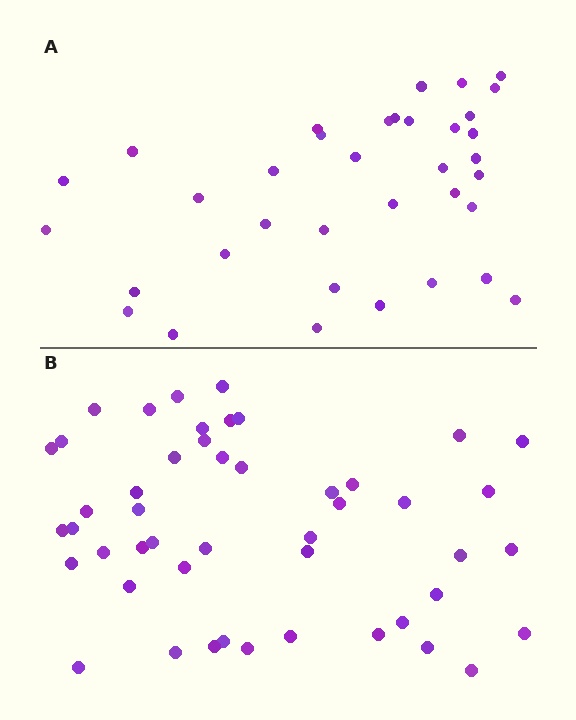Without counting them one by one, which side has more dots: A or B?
Region B (the bottom region) has more dots.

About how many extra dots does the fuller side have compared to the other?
Region B has roughly 12 or so more dots than region A.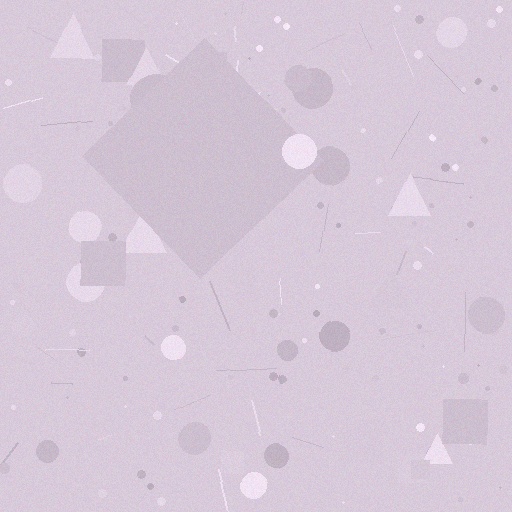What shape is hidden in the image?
A diamond is hidden in the image.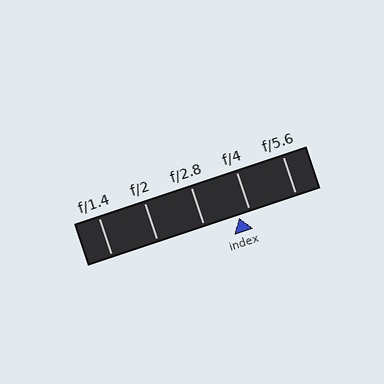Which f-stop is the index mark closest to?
The index mark is closest to f/4.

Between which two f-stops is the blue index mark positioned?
The index mark is between f/2.8 and f/4.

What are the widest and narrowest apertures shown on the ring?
The widest aperture shown is f/1.4 and the narrowest is f/5.6.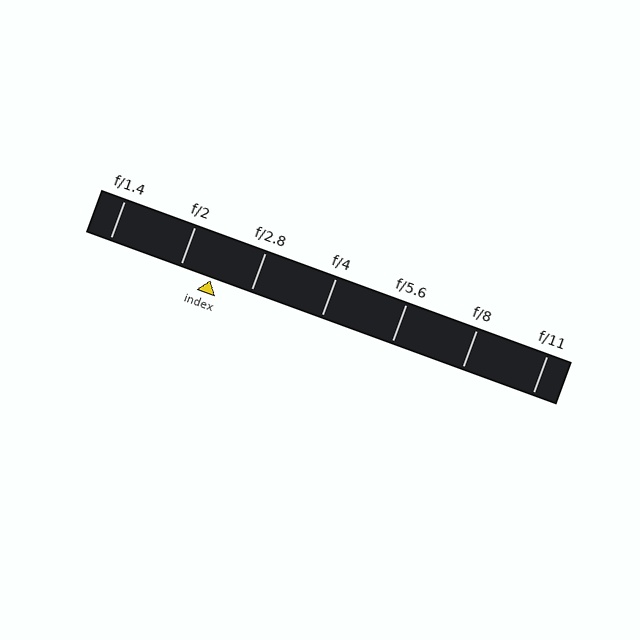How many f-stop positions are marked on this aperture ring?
There are 7 f-stop positions marked.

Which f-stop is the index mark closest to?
The index mark is closest to f/2.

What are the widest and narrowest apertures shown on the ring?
The widest aperture shown is f/1.4 and the narrowest is f/11.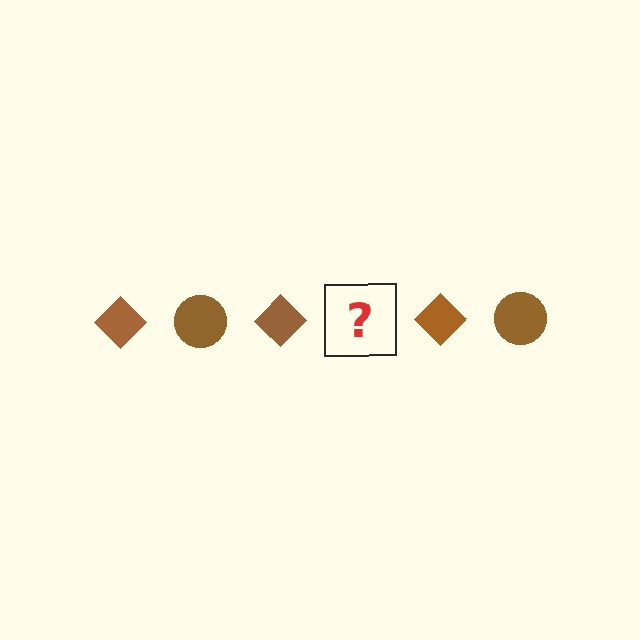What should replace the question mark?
The question mark should be replaced with a brown circle.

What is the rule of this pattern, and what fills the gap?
The rule is that the pattern cycles through diamond, circle shapes in brown. The gap should be filled with a brown circle.